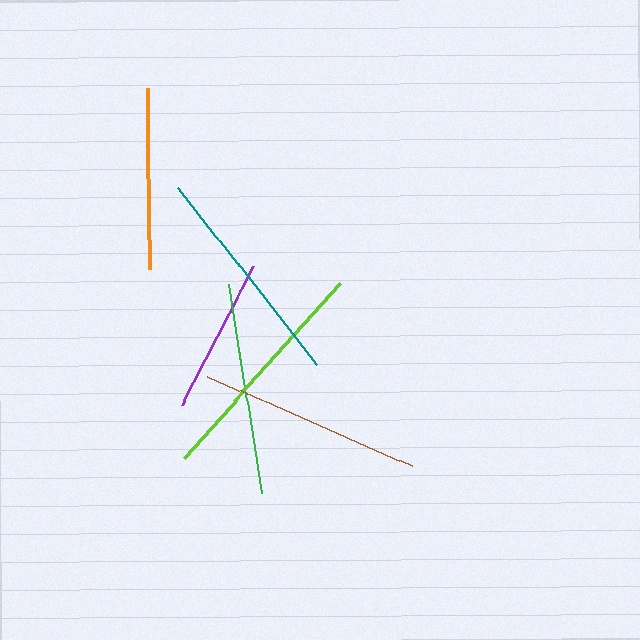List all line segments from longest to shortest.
From longest to shortest: lime, teal, brown, green, orange, purple.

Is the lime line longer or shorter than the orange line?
The lime line is longer than the orange line.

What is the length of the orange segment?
The orange segment is approximately 181 pixels long.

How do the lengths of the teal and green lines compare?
The teal and green lines are approximately the same length.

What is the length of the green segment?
The green segment is approximately 213 pixels long.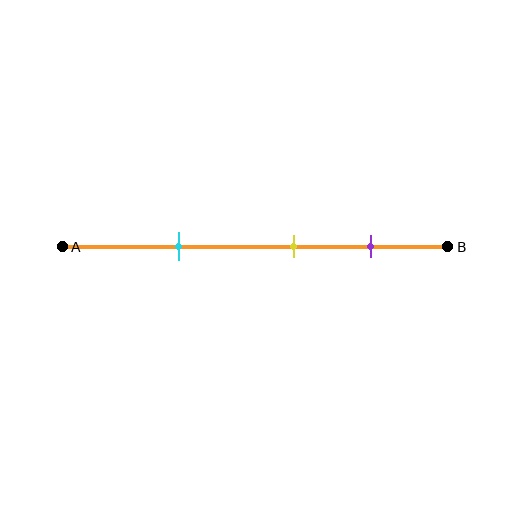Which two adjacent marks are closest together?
The yellow and purple marks are the closest adjacent pair.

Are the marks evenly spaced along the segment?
Yes, the marks are approximately evenly spaced.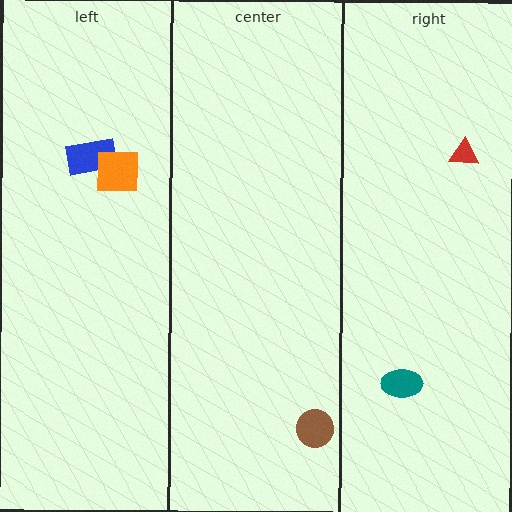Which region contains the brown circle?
The center region.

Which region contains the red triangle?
The right region.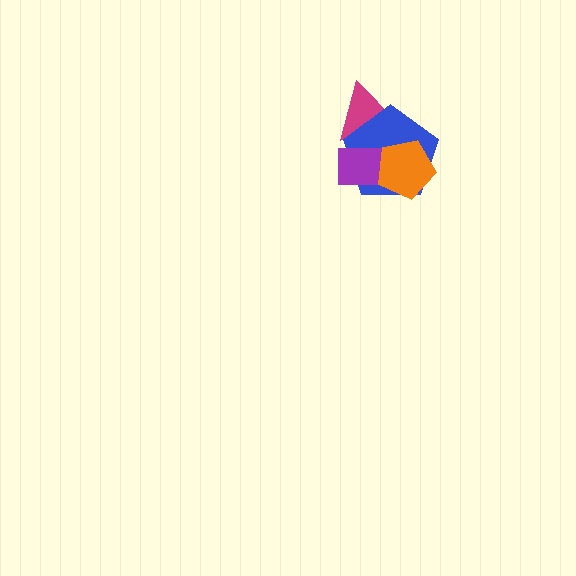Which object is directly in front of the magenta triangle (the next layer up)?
The blue pentagon is directly in front of the magenta triangle.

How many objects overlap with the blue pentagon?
3 objects overlap with the blue pentagon.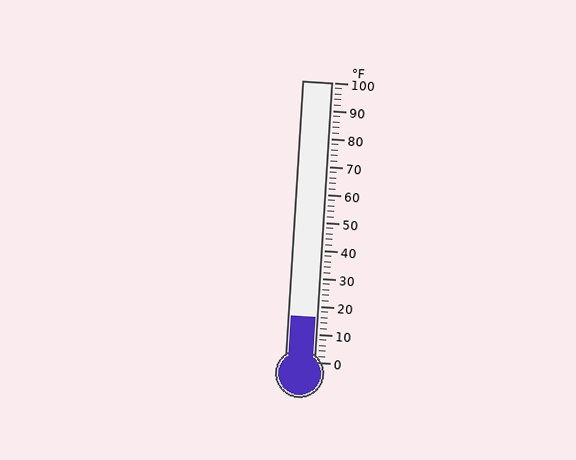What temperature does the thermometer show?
The thermometer shows approximately 16°F.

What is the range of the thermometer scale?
The thermometer scale ranges from 0°F to 100°F.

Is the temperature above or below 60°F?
The temperature is below 60°F.